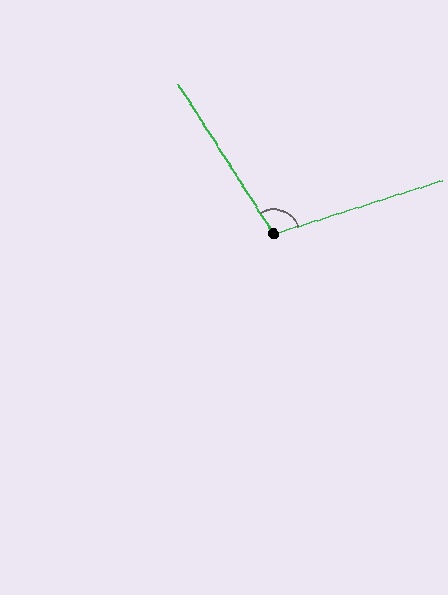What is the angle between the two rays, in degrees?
Approximately 105 degrees.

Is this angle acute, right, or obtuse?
It is obtuse.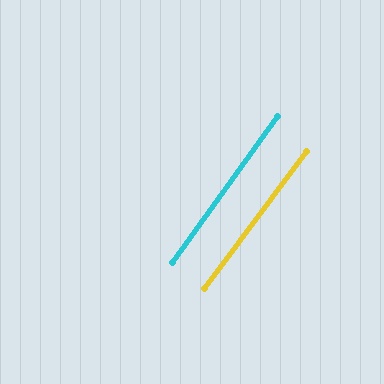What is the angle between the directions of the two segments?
Approximately 1 degree.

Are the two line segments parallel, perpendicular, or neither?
Parallel — their directions differ by only 1.1°.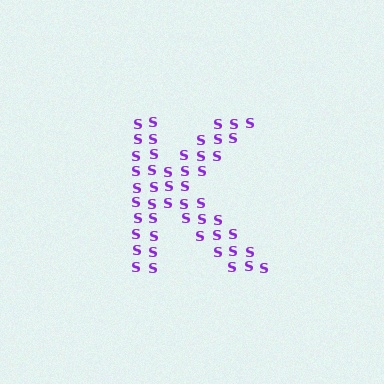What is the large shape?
The large shape is the letter K.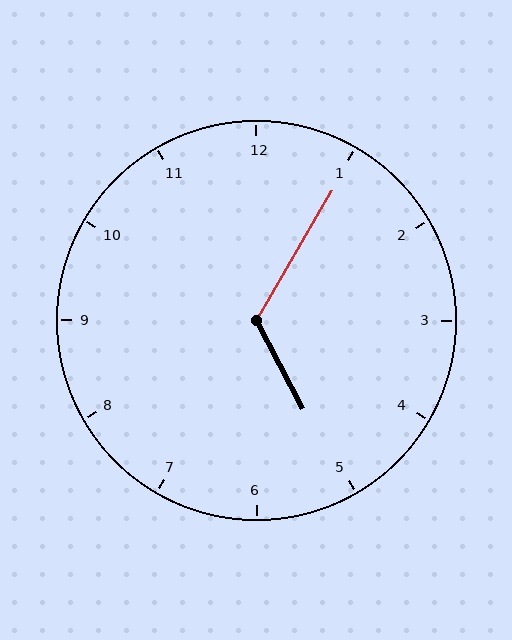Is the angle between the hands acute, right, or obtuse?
It is obtuse.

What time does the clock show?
5:05.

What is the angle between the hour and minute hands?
Approximately 122 degrees.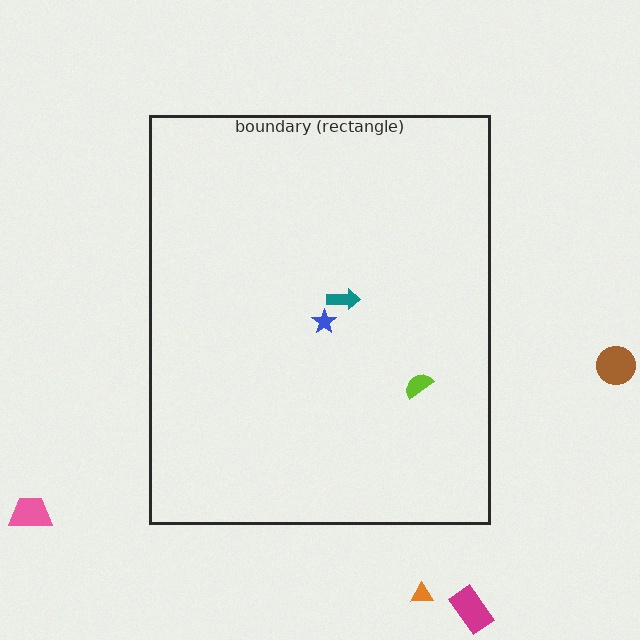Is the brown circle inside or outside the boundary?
Outside.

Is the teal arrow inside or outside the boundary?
Inside.